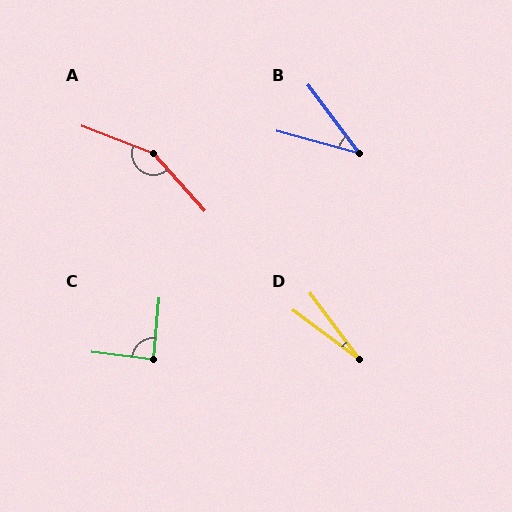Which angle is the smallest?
D, at approximately 17 degrees.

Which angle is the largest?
A, at approximately 153 degrees.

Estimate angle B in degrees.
Approximately 38 degrees.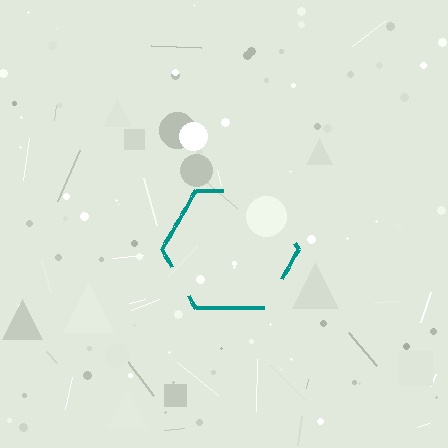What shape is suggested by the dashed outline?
The dashed outline suggests a hexagon.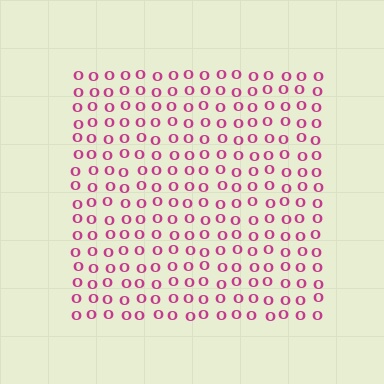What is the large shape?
The large shape is a square.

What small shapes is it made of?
It is made of small letter O's.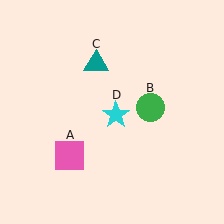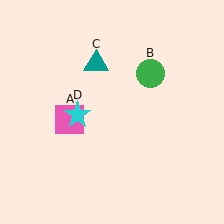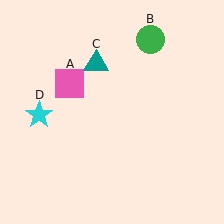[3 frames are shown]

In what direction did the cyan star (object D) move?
The cyan star (object D) moved left.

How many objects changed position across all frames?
3 objects changed position: pink square (object A), green circle (object B), cyan star (object D).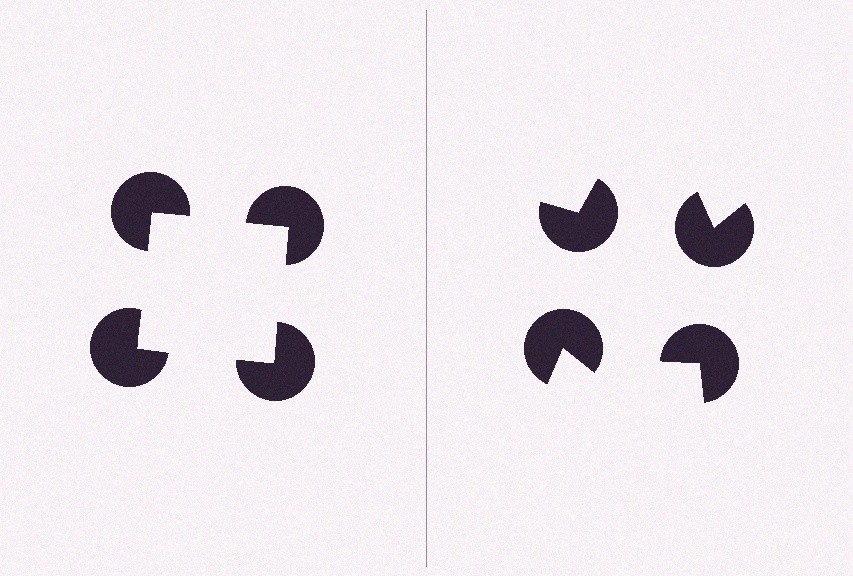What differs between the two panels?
The pac-man discs are positioned identically on both sides; only the wedge orientations differ. On the left they align to a square; on the right they are misaligned.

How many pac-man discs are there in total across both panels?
8 — 4 on each side.